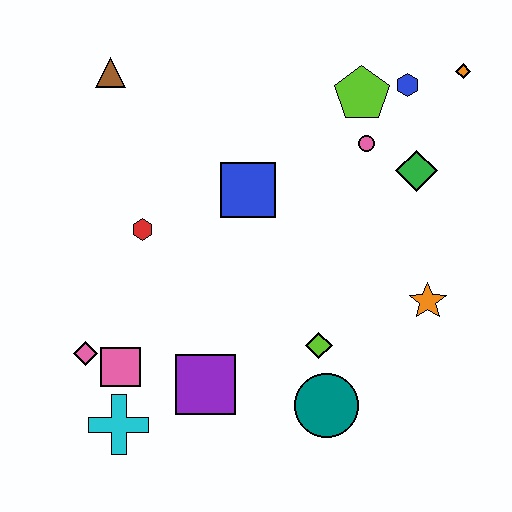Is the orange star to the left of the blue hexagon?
No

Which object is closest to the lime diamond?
The teal circle is closest to the lime diamond.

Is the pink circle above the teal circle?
Yes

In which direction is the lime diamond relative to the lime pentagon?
The lime diamond is below the lime pentagon.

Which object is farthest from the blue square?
The cyan cross is farthest from the blue square.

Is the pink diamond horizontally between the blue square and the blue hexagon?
No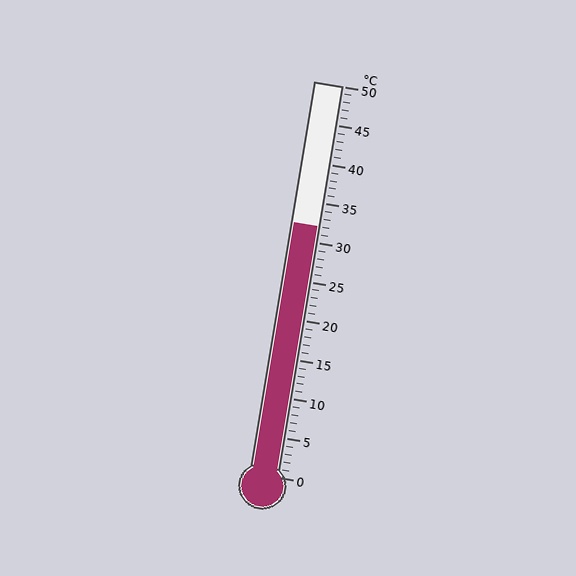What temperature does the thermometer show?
The thermometer shows approximately 32°C.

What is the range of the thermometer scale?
The thermometer scale ranges from 0°C to 50°C.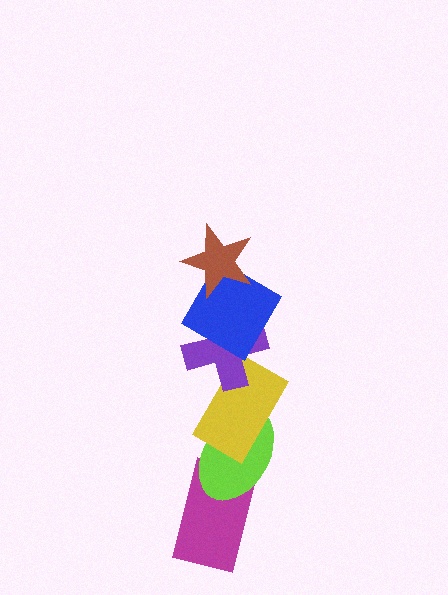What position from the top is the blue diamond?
The blue diamond is 2nd from the top.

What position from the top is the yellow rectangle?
The yellow rectangle is 4th from the top.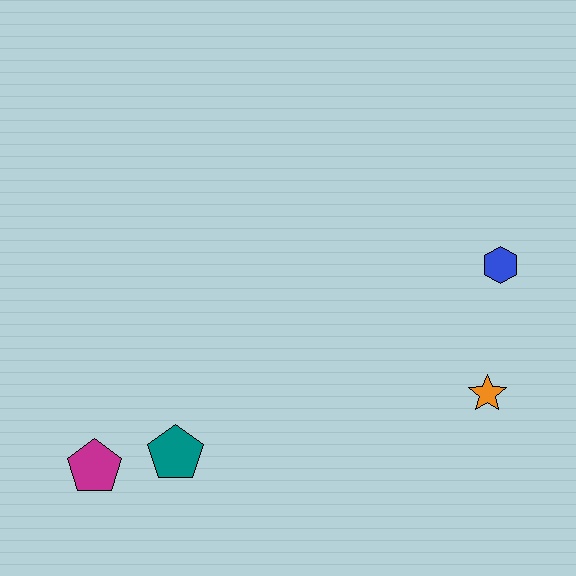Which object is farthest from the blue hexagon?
The magenta pentagon is farthest from the blue hexagon.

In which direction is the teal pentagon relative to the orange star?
The teal pentagon is to the left of the orange star.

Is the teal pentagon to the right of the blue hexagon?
No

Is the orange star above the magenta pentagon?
Yes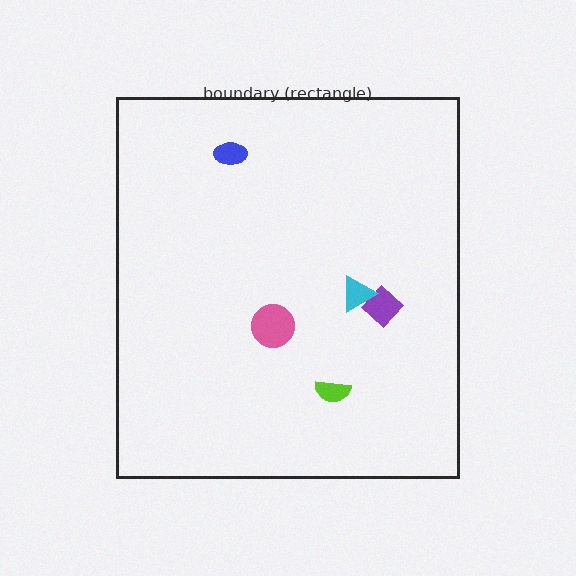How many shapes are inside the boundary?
5 inside, 0 outside.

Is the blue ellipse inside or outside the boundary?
Inside.